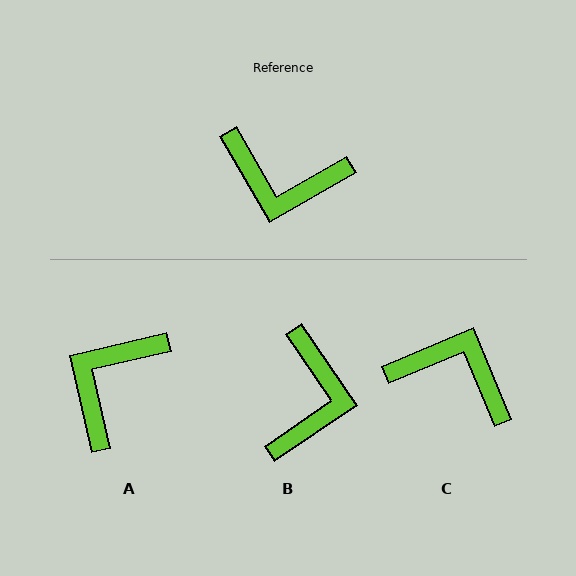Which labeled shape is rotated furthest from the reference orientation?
C, about 173 degrees away.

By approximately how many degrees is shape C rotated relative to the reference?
Approximately 173 degrees counter-clockwise.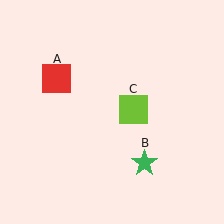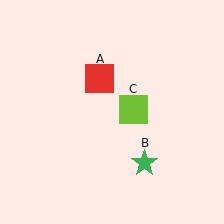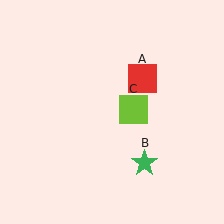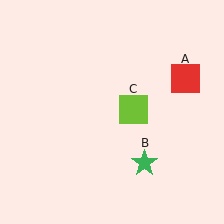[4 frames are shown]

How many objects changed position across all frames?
1 object changed position: red square (object A).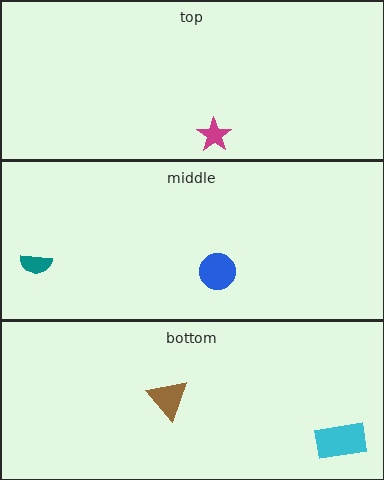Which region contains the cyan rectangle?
The bottom region.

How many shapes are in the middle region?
2.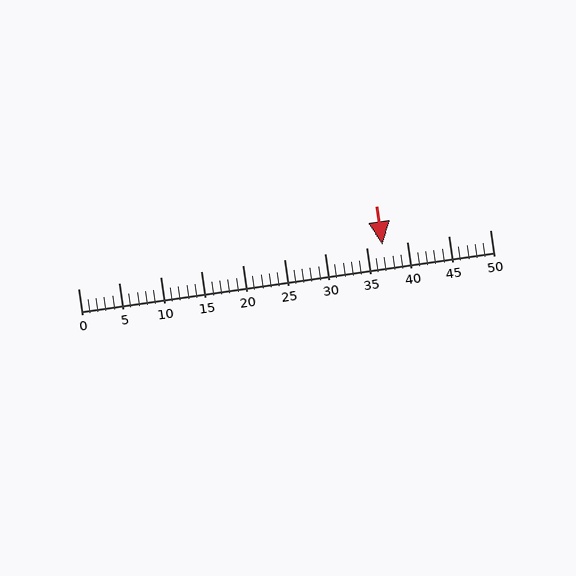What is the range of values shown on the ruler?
The ruler shows values from 0 to 50.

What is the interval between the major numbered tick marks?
The major tick marks are spaced 5 units apart.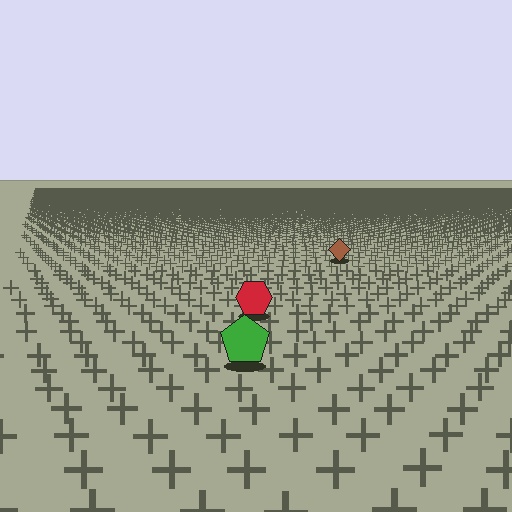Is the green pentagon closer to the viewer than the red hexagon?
Yes. The green pentagon is closer — you can tell from the texture gradient: the ground texture is coarser near it.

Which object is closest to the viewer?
The green pentagon is closest. The texture marks near it are larger and more spread out.